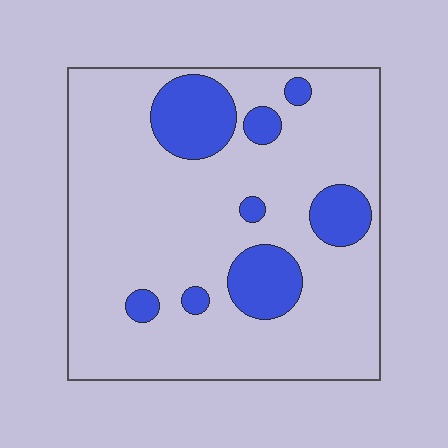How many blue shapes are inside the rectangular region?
8.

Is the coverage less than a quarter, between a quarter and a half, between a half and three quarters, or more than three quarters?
Less than a quarter.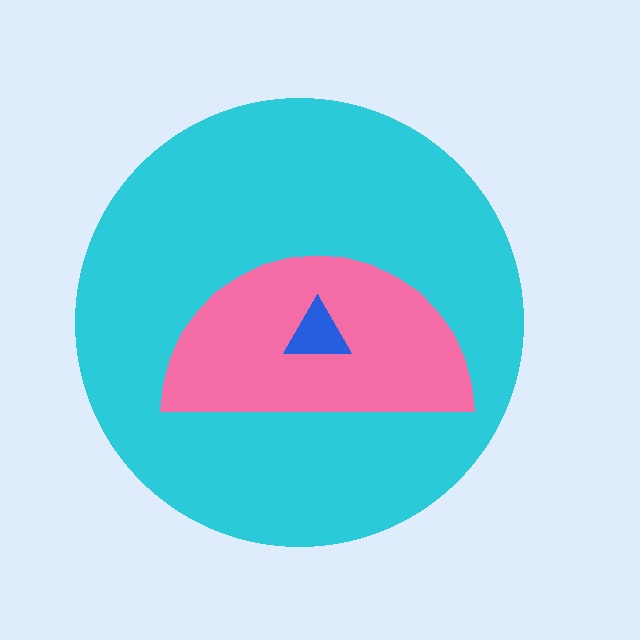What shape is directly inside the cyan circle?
The pink semicircle.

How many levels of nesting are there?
3.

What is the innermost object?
The blue triangle.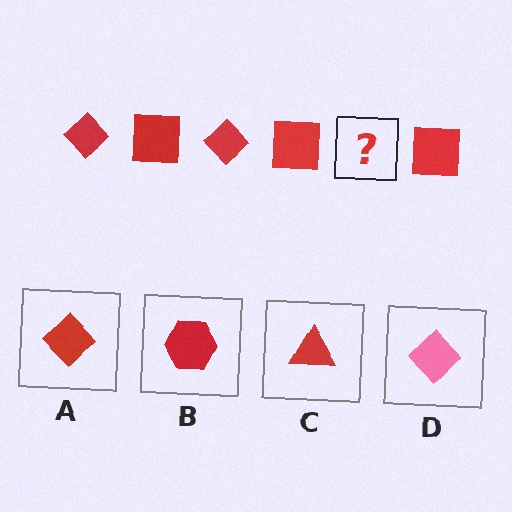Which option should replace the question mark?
Option A.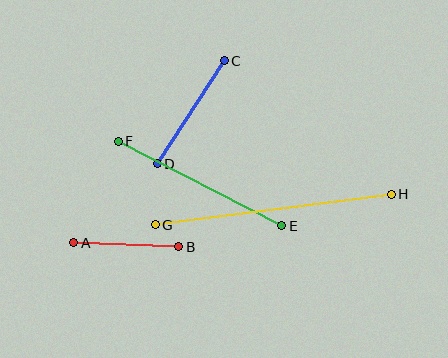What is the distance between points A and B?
The distance is approximately 105 pixels.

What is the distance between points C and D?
The distance is approximately 123 pixels.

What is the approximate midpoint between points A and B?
The midpoint is at approximately (126, 245) pixels.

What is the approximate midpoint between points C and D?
The midpoint is at approximately (191, 112) pixels.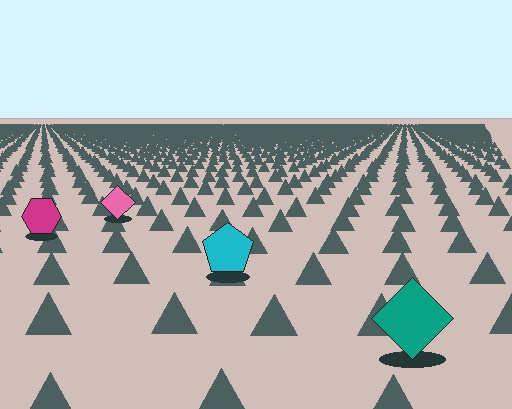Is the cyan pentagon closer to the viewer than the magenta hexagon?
Yes. The cyan pentagon is closer — you can tell from the texture gradient: the ground texture is coarser near it.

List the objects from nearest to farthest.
From nearest to farthest: the teal diamond, the cyan pentagon, the magenta hexagon, the pink diamond.